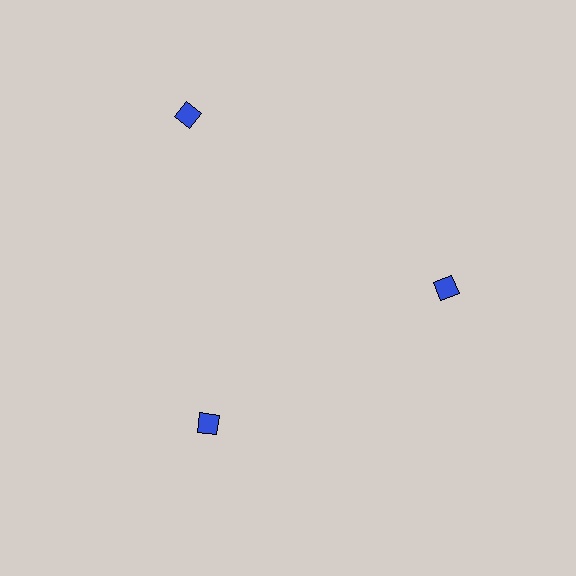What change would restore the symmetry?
The symmetry would be restored by moving it inward, back onto the ring so that all 3 squares sit at equal angles and equal distance from the center.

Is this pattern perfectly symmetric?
No. The 3 blue squares are arranged in a ring, but one element near the 11 o'clock position is pushed outward from the center, breaking the 3-fold rotational symmetry.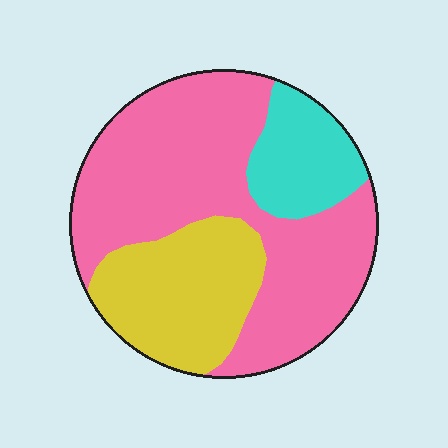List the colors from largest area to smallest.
From largest to smallest: pink, yellow, cyan.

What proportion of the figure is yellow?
Yellow covers around 25% of the figure.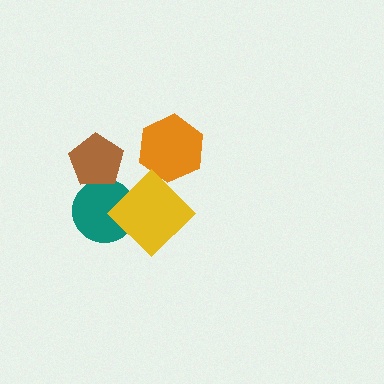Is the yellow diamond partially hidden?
No, no other shape covers it.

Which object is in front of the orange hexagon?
The yellow diamond is in front of the orange hexagon.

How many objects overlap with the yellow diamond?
2 objects overlap with the yellow diamond.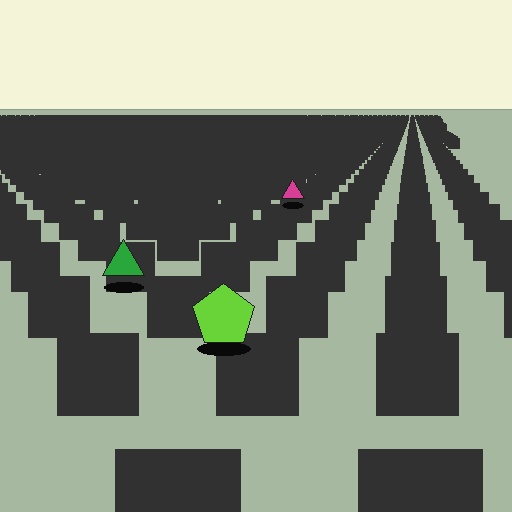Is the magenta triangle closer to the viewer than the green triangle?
No. The green triangle is closer — you can tell from the texture gradient: the ground texture is coarser near it.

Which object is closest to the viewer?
The lime pentagon is closest. The texture marks near it are larger and more spread out.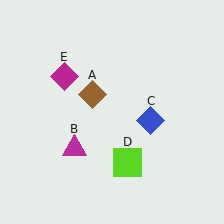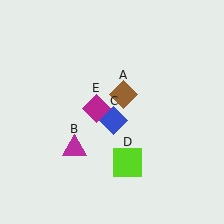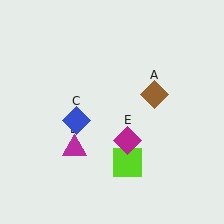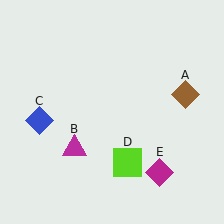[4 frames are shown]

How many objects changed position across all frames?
3 objects changed position: brown diamond (object A), blue diamond (object C), magenta diamond (object E).